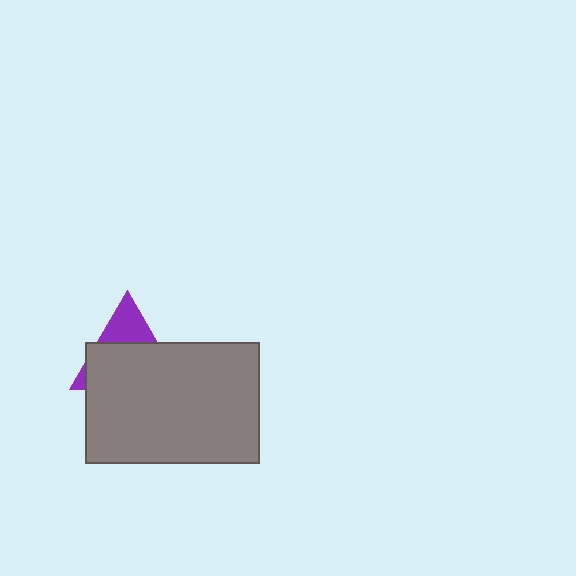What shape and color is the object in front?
The object in front is a gray rectangle.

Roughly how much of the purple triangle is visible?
A small part of it is visible (roughly 31%).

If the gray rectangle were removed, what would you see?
You would see the complete purple triangle.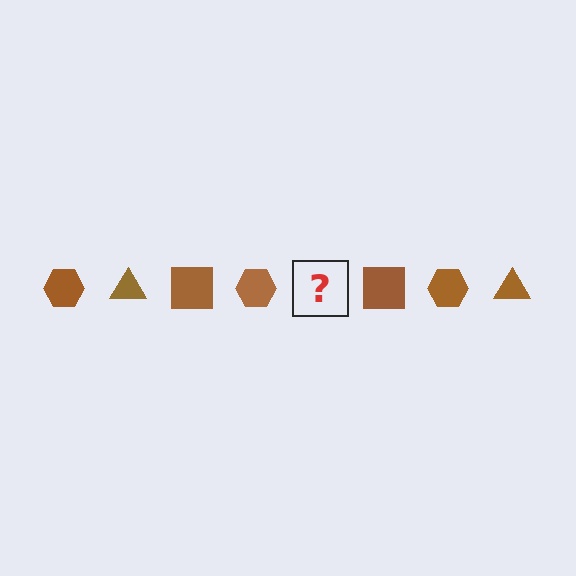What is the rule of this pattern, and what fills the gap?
The rule is that the pattern cycles through hexagon, triangle, square shapes in brown. The gap should be filled with a brown triangle.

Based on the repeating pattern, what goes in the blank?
The blank should be a brown triangle.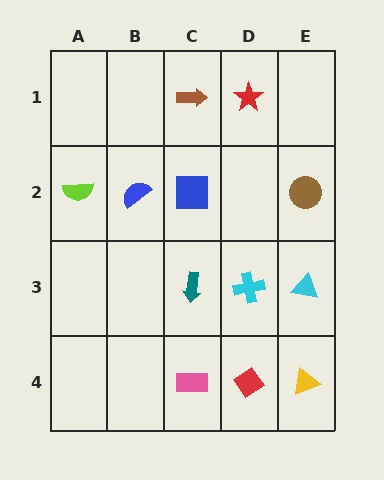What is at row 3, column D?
A cyan cross.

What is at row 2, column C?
A blue square.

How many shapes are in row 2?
4 shapes.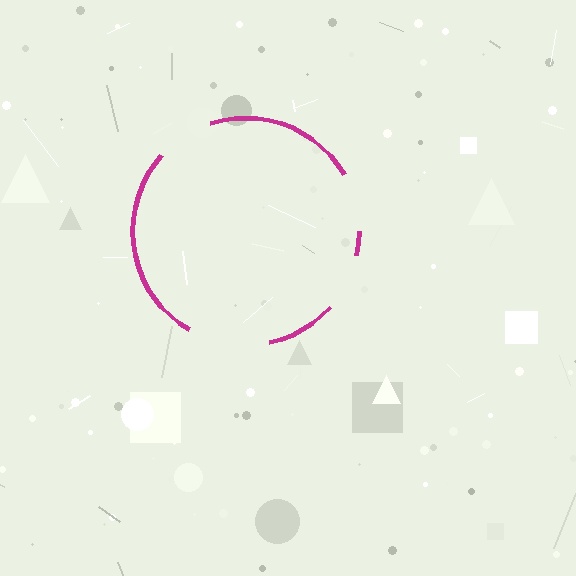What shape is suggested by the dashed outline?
The dashed outline suggests a circle.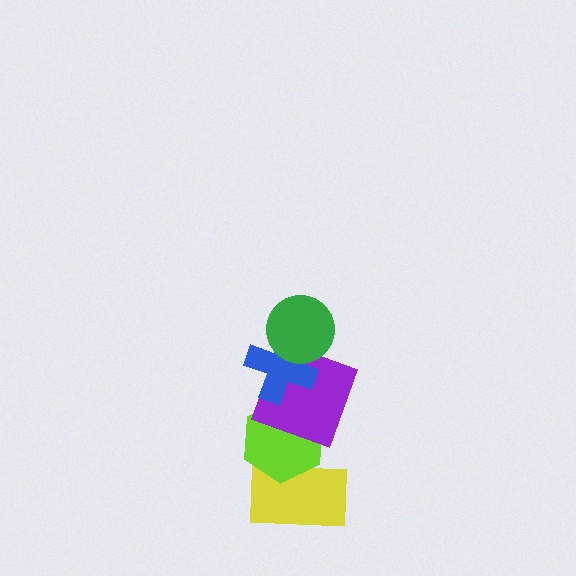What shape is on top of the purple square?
The blue cross is on top of the purple square.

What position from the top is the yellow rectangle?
The yellow rectangle is 5th from the top.